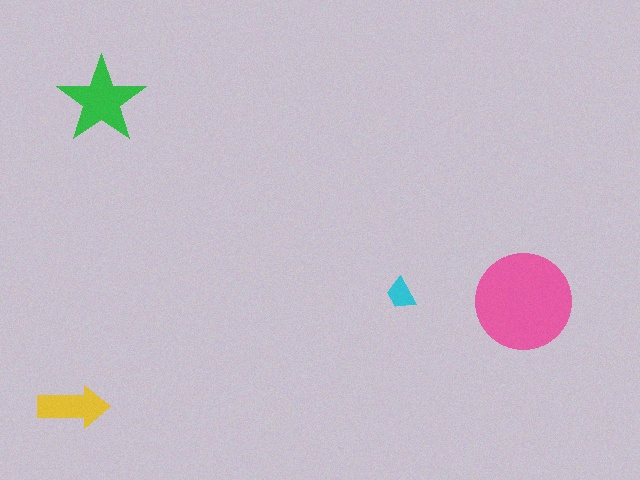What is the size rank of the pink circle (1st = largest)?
1st.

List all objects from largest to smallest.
The pink circle, the green star, the yellow arrow, the cyan trapezoid.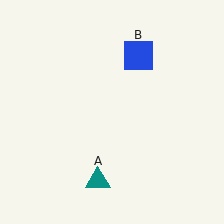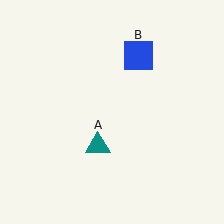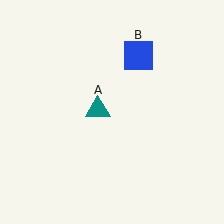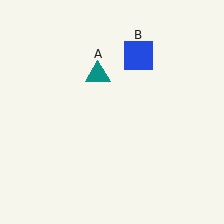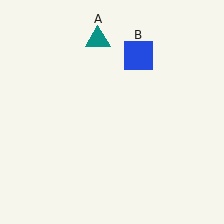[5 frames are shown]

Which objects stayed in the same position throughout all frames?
Blue square (object B) remained stationary.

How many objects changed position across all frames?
1 object changed position: teal triangle (object A).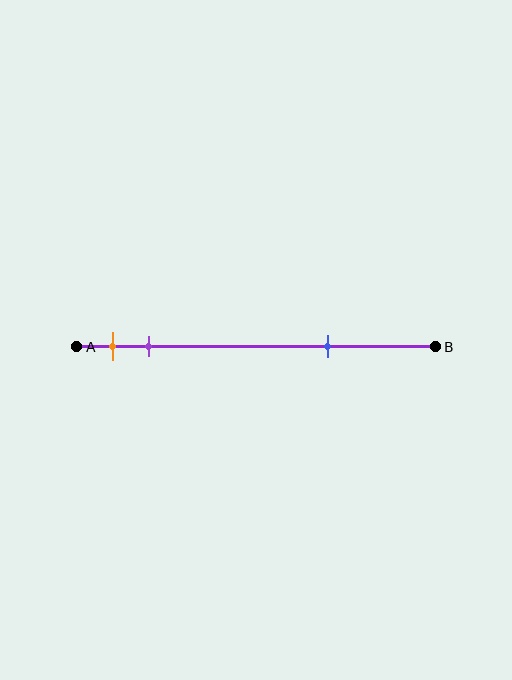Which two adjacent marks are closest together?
The orange and purple marks are the closest adjacent pair.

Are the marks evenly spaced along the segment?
No, the marks are not evenly spaced.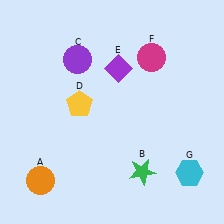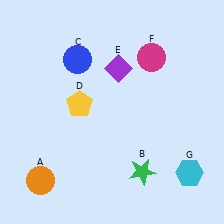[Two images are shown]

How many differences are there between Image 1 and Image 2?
There is 1 difference between the two images.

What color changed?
The circle (C) changed from purple in Image 1 to blue in Image 2.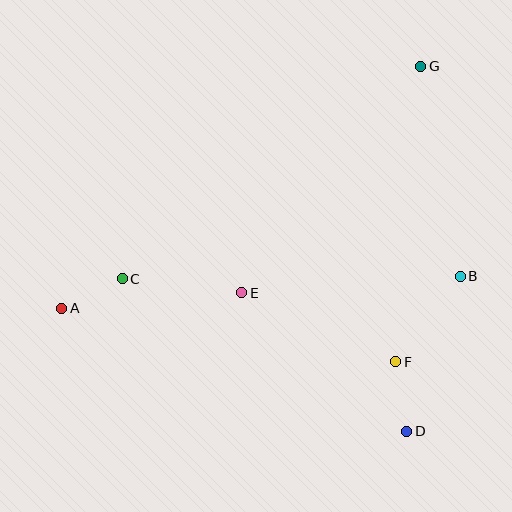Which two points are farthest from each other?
Points A and G are farthest from each other.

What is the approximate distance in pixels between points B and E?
The distance between B and E is approximately 219 pixels.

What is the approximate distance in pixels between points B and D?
The distance between B and D is approximately 164 pixels.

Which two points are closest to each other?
Points A and C are closest to each other.